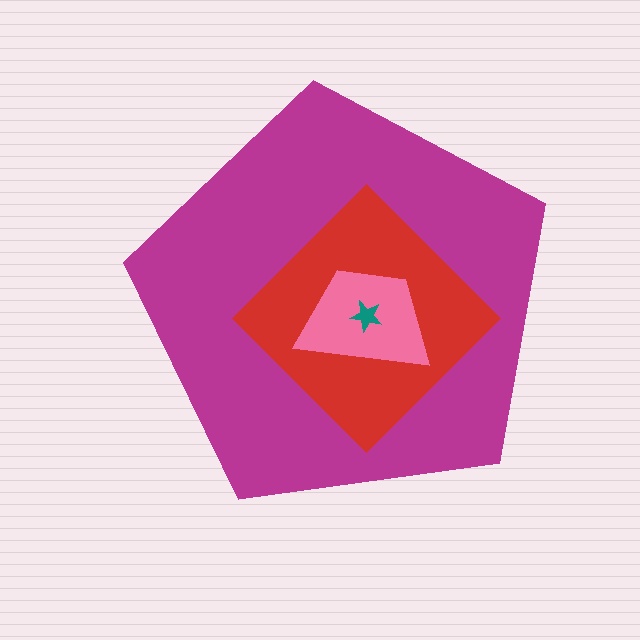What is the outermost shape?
The magenta pentagon.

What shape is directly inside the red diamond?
The pink trapezoid.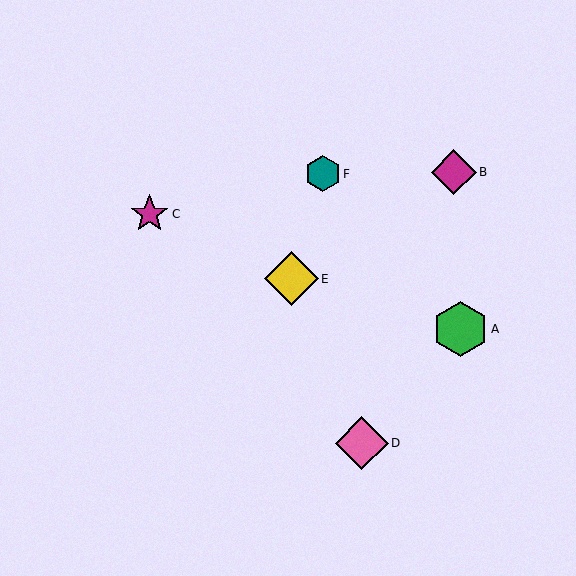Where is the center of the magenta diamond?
The center of the magenta diamond is at (454, 172).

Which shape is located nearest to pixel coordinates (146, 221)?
The magenta star (labeled C) at (150, 214) is nearest to that location.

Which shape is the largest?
The green hexagon (labeled A) is the largest.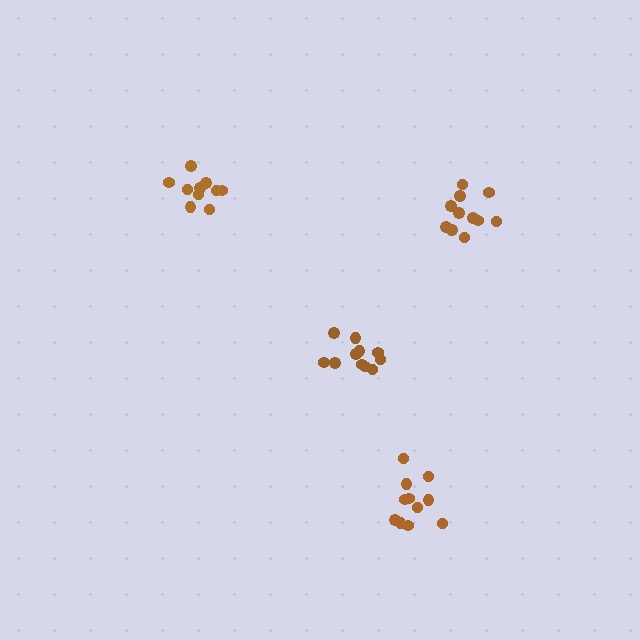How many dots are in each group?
Group 1: 11 dots, Group 2: 11 dots, Group 3: 10 dots, Group 4: 13 dots (45 total).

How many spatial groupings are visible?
There are 4 spatial groupings.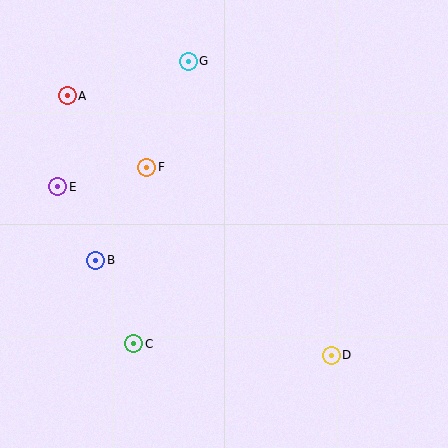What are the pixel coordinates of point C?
Point C is at (134, 344).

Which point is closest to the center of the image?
Point F at (147, 167) is closest to the center.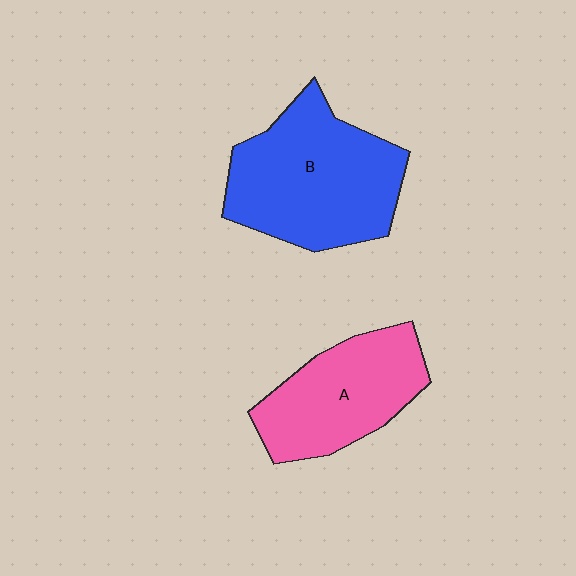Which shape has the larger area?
Shape B (blue).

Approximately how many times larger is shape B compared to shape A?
Approximately 1.3 times.